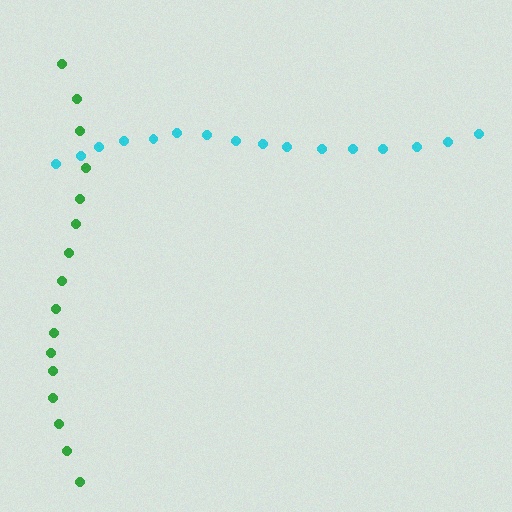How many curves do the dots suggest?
There are 2 distinct paths.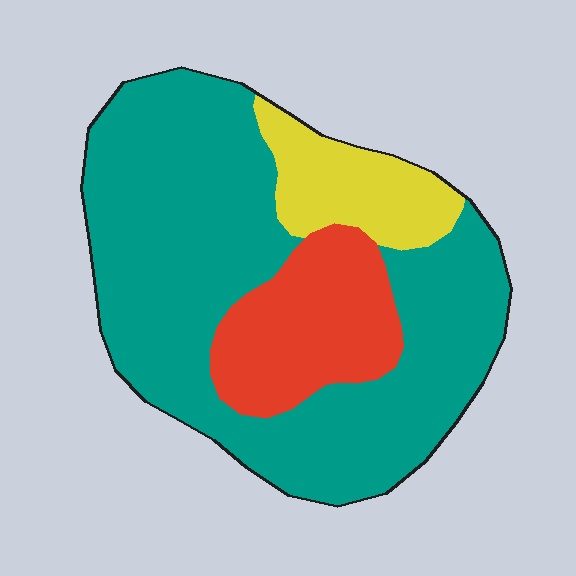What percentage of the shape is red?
Red takes up less than a quarter of the shape.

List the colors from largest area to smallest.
From largest to smallest: teal, red, yellow.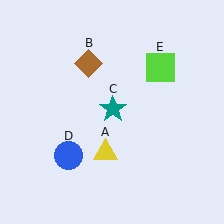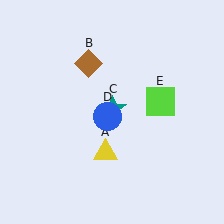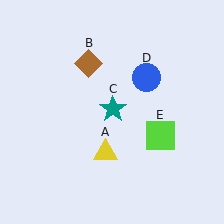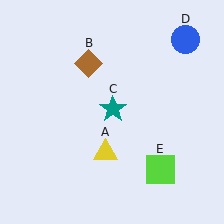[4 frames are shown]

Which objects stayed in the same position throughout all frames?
Yellow triangle (object A) and brown diamond (object B) and teal star (object C) remained stationary.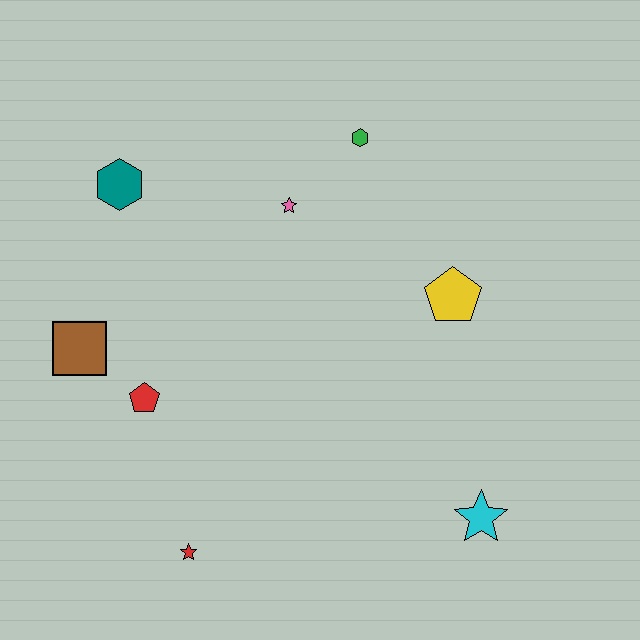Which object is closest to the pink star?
The green hexagon is closest to the pink star.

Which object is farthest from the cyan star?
The teal hexagon is farthest from the cyan star.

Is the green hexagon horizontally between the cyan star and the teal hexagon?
Yes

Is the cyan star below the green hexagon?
Yes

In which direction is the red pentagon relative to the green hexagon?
The red pentagon is below the green hexagon.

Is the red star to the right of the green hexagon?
No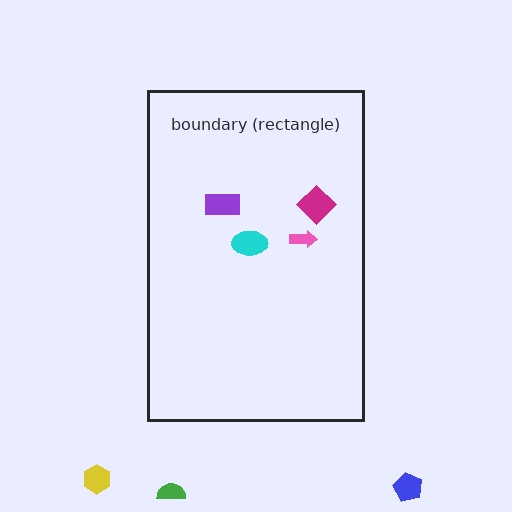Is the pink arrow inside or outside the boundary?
Inside.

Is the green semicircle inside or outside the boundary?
Outside.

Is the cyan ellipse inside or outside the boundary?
Inside.